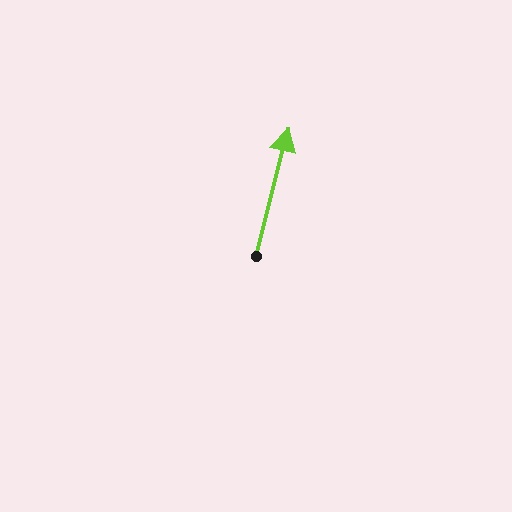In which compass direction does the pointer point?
North.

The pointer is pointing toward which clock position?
Roughly 12 o'clock.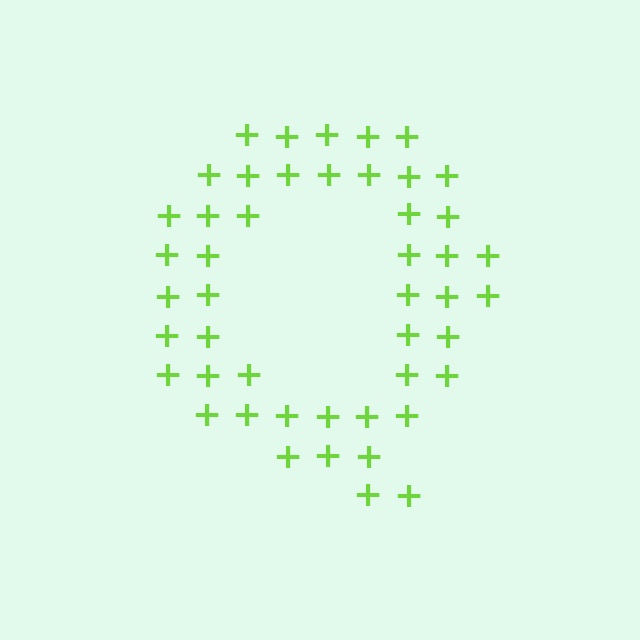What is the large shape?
The large shape is the letter Q.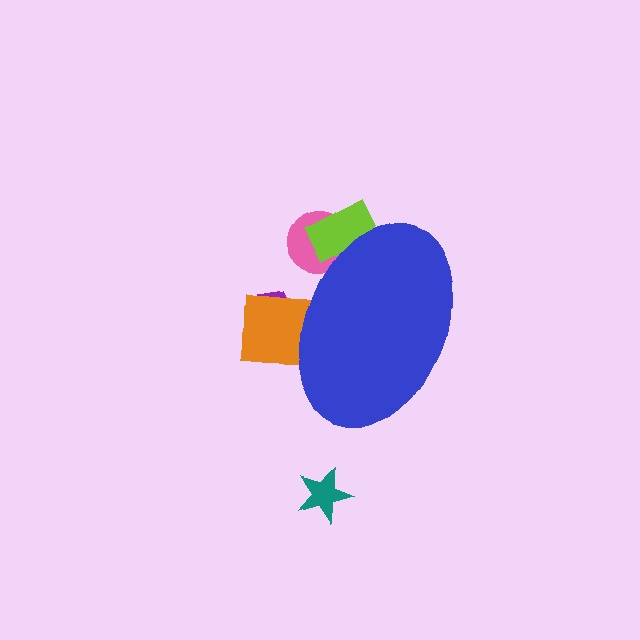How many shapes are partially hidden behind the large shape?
4 shapes are partially hidden.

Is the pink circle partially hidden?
Yes, the pink circle is partially hidden behind the blue ellipse.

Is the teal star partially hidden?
No, the teal star is fully visible.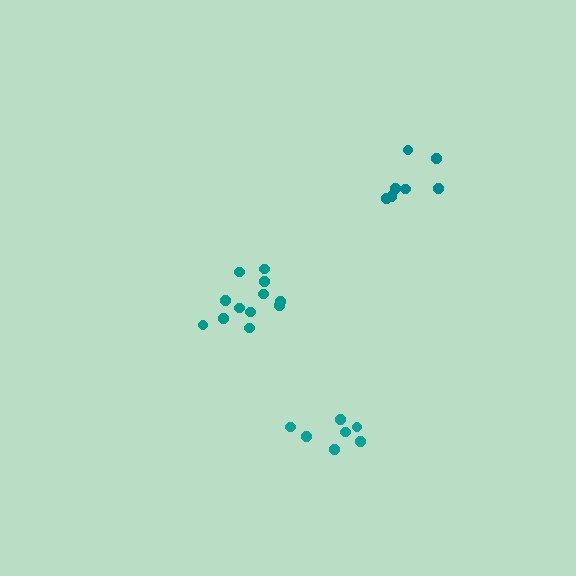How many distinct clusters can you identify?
There are 3 distinct clusters.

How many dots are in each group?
Group 1: 7 dots, Group 2: 7 dots, Group 3: 12 dots (26 total).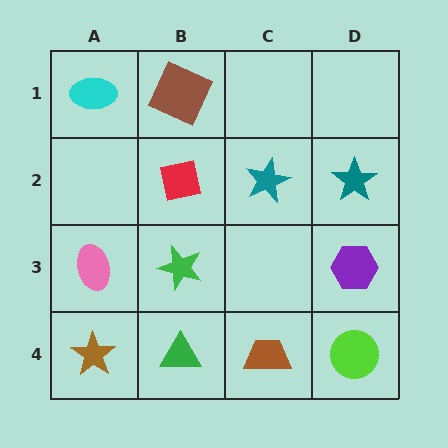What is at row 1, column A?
A cyan ellipse.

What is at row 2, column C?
A teal star.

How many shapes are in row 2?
3 shapes.